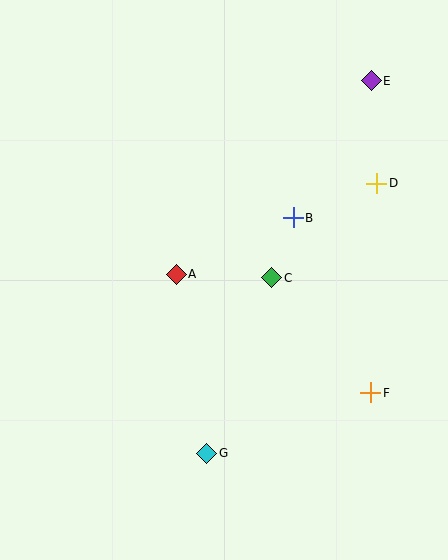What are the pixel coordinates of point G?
Point G is at (207, 453).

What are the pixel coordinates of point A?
Point A is at (176, 274).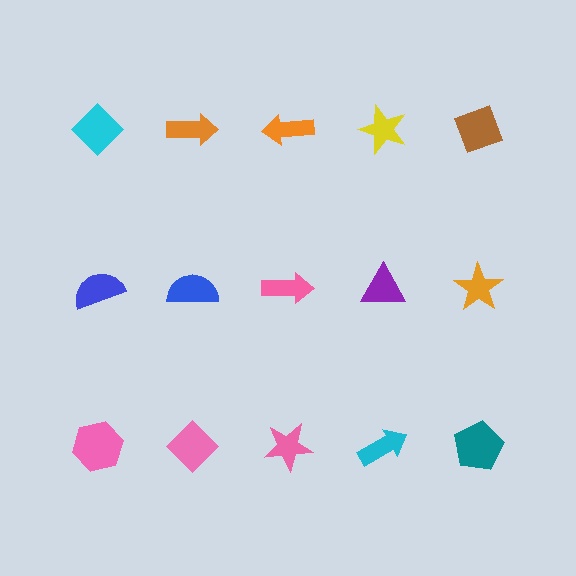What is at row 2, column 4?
A purple triangle.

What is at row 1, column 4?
A yellow star.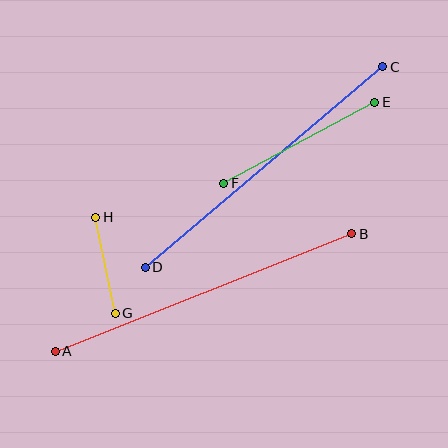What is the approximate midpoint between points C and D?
The midpoint is at approximately (264, 167) pixels.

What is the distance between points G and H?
The distance is approximately 98 pixels.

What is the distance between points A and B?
The distance is approximately 319 pixels.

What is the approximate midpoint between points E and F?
The midpoint is at approximately (299, 143) pixels.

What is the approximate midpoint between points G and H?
The midpoint is at approximately (105, 265) pixels.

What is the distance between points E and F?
The distance is approximately 172 pixels.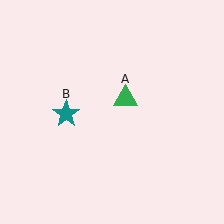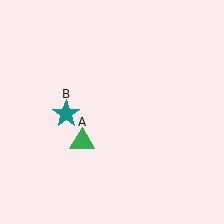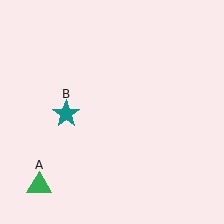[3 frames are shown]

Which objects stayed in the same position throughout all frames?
Teal star (object B) remained stationary.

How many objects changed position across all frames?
1 object changed position: green triangle (object A).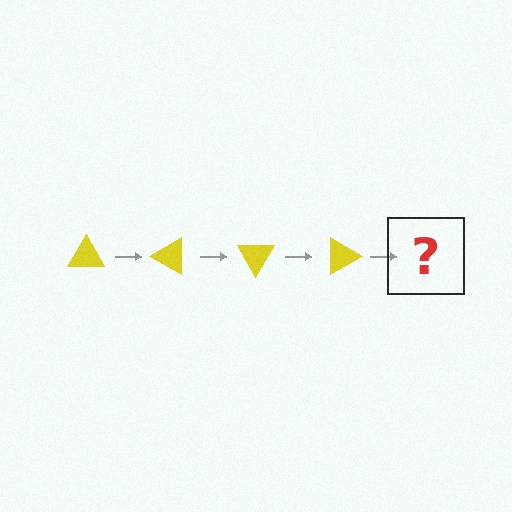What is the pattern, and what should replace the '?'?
The pattern is that the triangle rotates 30 degrees each step. The '?' should be a yellow triangle rotated 120 degrees.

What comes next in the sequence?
The next element should be a yellow triangle rotated 120 degrees.